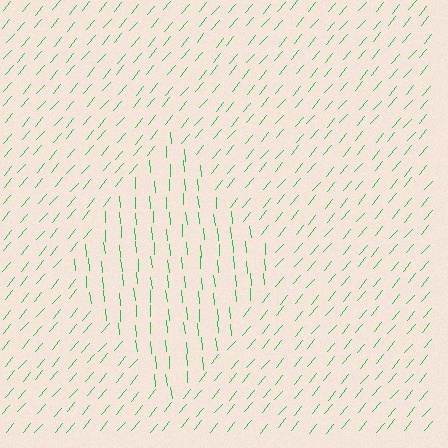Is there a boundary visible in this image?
Yes, there is a texture boundary formed by a change in line orientation.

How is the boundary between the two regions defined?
The boundary is defined purely by a change in line orientation (approximately 45 degrees difference). All lines are the same color and thickness.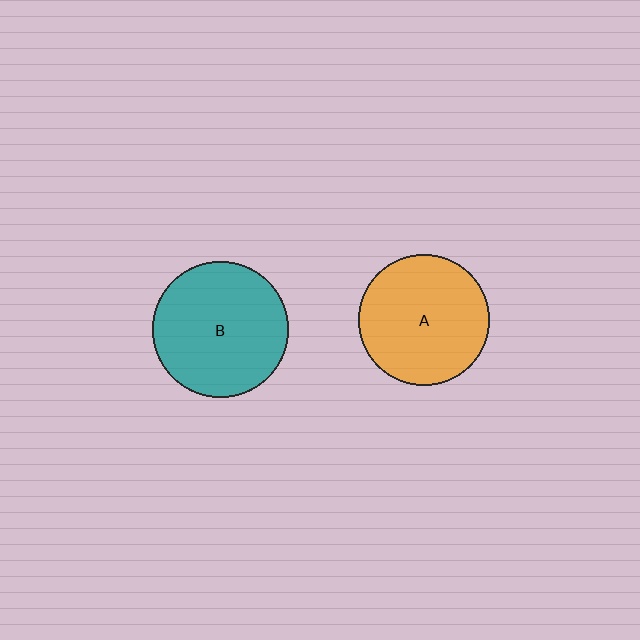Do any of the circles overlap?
No, none of the circles overlap.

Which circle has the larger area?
Circle B (teal).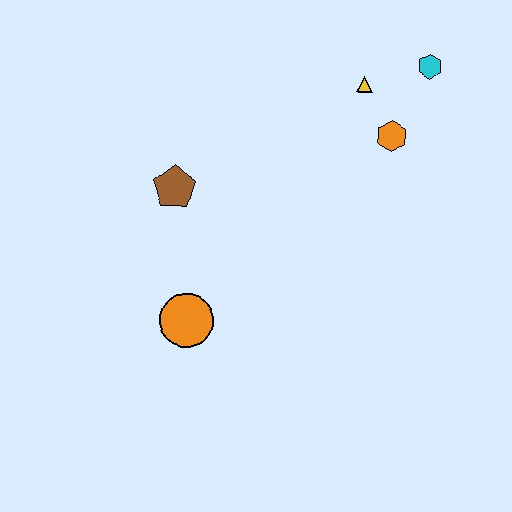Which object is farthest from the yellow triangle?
The orange circle is farthest from the yellow triangle.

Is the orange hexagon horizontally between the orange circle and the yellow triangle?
No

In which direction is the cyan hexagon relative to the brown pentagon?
The cyan hexagon is to the right of the brown pentagon.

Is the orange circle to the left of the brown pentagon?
No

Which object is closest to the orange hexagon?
The yellow triangle is closest to the orange hexagon.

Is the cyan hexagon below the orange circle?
No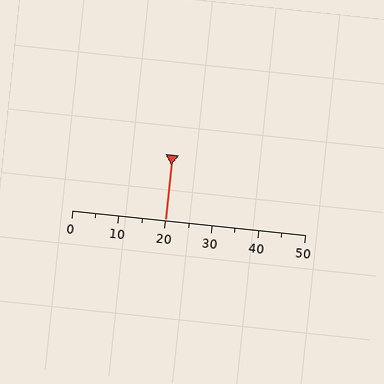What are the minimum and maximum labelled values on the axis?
The axis runs from 0 to 50.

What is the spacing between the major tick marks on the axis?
The major ticks are spaced 10 apart.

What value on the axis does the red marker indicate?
The marker indicates approximately 20.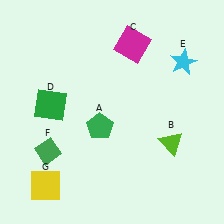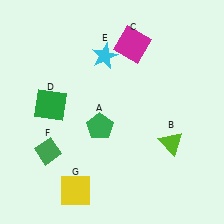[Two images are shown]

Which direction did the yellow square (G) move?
The yellow square (G) moved right.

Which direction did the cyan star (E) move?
The cyan star (E) moved left.